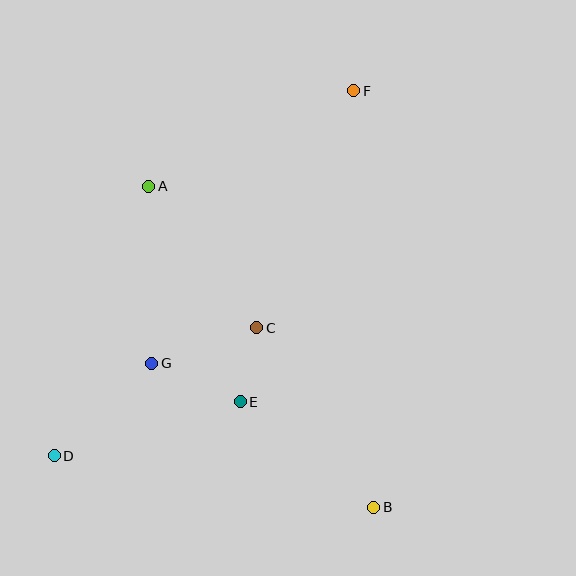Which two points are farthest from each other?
Points D and F are farthest from each other.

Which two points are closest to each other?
Points C and E are closest to each other.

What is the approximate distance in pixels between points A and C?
The distance between A and C is approximately 178 pixels.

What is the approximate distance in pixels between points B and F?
The distance between B and F is approximately 417 pixels.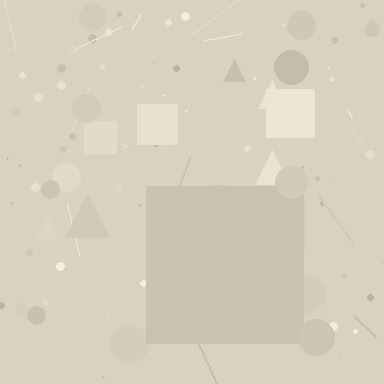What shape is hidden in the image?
A square is hidden in the image.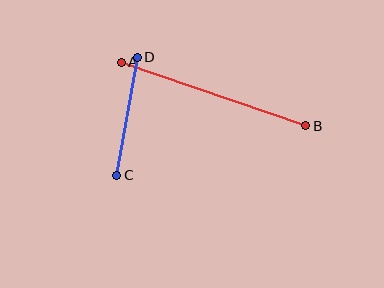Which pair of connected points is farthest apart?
Points A and B are farthest apart.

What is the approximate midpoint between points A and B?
The midpoint is at approximately (213, 94) pixels.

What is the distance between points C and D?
The distance is approximately 120 pixels.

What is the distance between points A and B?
The distance is approximately 195 pixels.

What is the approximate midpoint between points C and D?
The midpoint is at approximately (127, 116) pixels.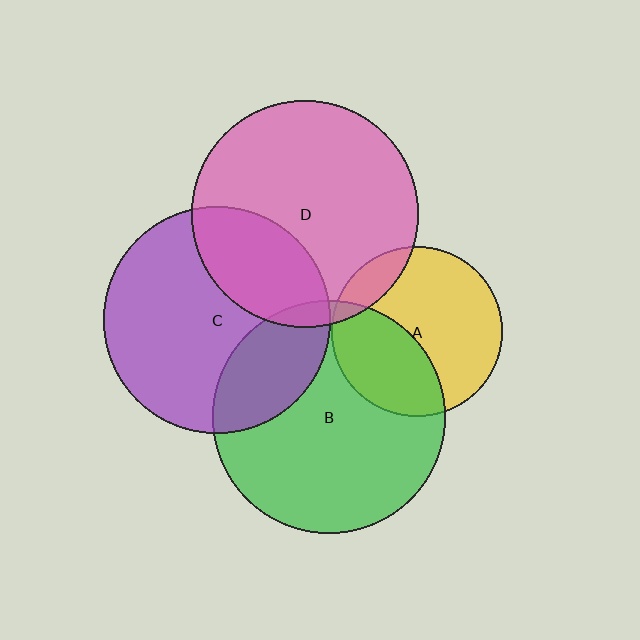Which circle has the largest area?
Circle B (green).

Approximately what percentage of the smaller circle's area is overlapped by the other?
Approximately 5%.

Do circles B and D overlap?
Yes.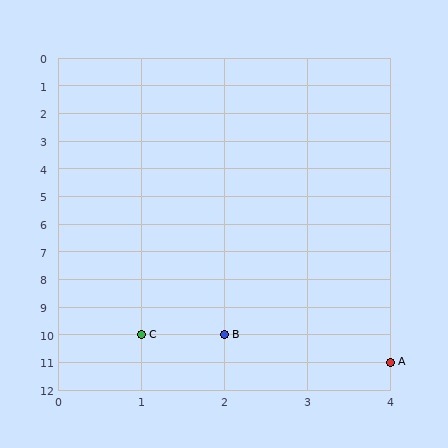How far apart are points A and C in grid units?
Points A and C are 3 columns and 1 row apart (about 3.2 grid units diagonally).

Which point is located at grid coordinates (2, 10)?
Point B is at (2, 10).